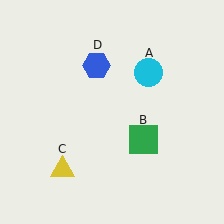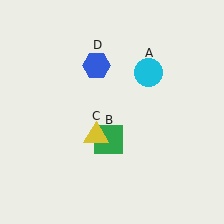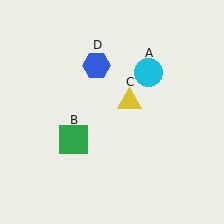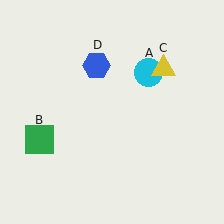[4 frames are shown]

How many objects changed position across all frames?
2 objects changed position: green square (object B), yellow triangle (object C).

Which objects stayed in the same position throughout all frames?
Cyan circle (object A) and blue hexagon (object D) remained stationary.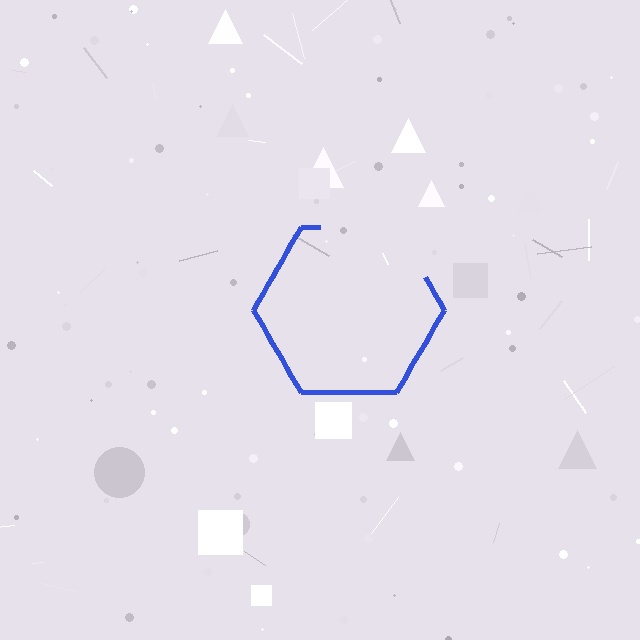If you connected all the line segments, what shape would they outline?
They would outline a hexagon.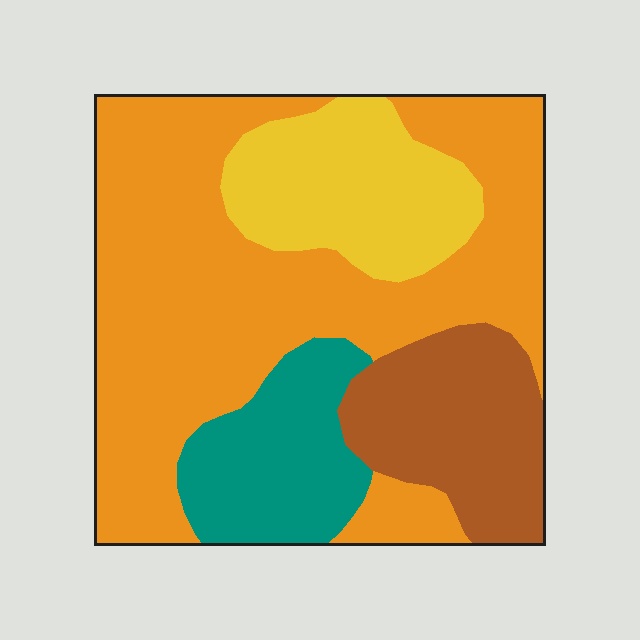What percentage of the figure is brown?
Brown takes up about one sixth (1/6) of the figure.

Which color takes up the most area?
Orange, at roughly 55%.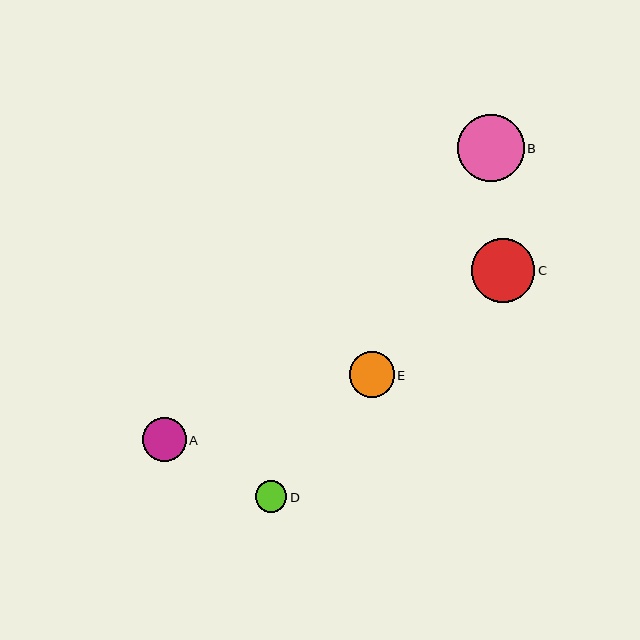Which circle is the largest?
Circle B is the largest with a size of approximately 67 pixels.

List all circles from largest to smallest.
From largest to smallest: B, C, E, A, D.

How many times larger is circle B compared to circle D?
Circle B is approximately 2.1 times the size of circle D.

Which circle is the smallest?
Circle D is the smallest with a size of approximately 32 pixels.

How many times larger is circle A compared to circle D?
Circle A is approximately 1.4 times the size of circle D.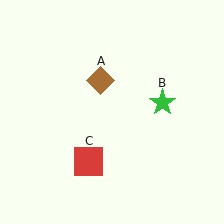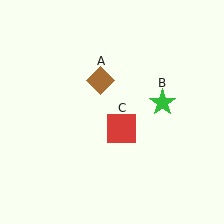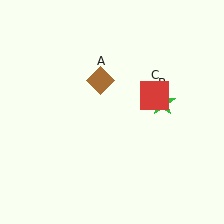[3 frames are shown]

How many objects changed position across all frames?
1 object changed position: red square (object C).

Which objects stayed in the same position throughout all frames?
Brown diamond (object A) and green star (object B) remained stationary.